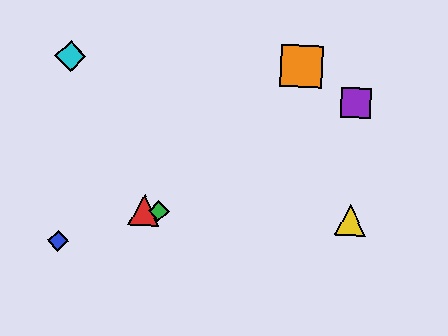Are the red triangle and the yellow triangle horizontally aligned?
Yes, both are at y≈210.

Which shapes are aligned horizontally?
The red triangle, the green diamond, the yellow triangle are aligned horizontally.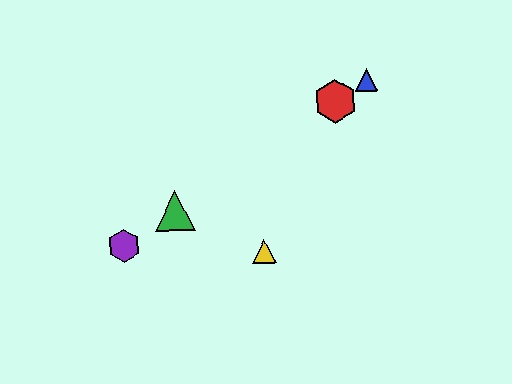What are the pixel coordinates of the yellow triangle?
The yellow triangle is at (264, 251).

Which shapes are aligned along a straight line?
The red hexagon, the blue triangle, the green triangle, the purple hexagon are aligned along a straight line.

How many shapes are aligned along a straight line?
4 shapes (the red hexagon, the blue triangle, the green triangle, the purple hexagon) are aligned along a straight line.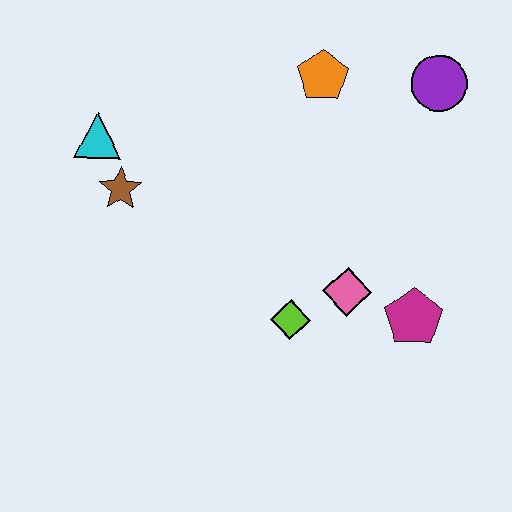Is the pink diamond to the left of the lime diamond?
No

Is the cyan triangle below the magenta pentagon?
No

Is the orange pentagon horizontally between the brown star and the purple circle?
Yes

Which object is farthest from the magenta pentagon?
The cyan triangle is farthest from the magenta pentagon.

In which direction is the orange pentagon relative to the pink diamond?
The orange pentagon is above the pink diamond.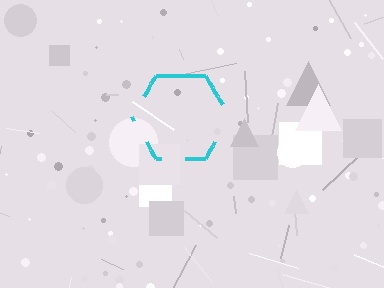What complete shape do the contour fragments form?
The contour fragments form a hexagon.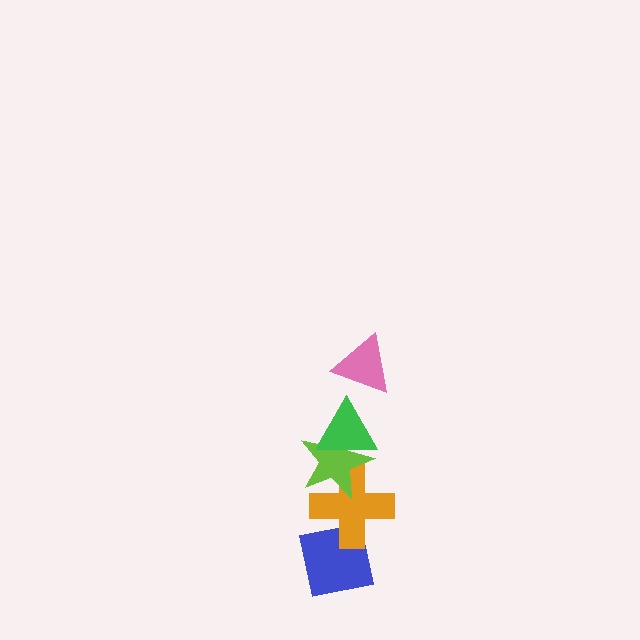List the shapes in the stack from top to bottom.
From top to bottom: the pink triangle, the green triangle, the lime star, the orange cross, the blue square.